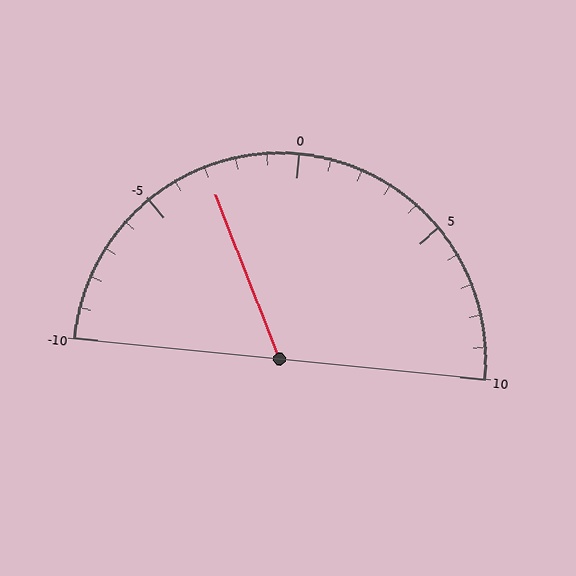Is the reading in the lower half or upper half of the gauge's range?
The reading is in the lower half of the range (-10 to 10).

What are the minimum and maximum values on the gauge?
The gauge ranges from -10 to 10.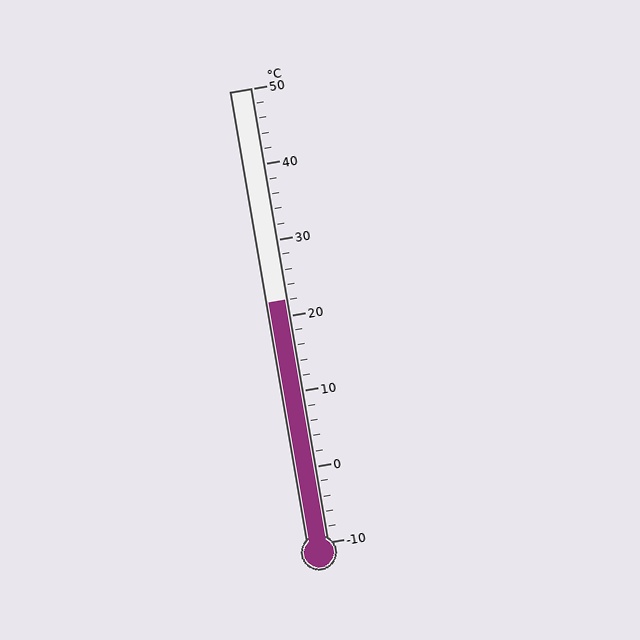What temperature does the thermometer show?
The thermometer shows approximately 22°C.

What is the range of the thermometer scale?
The thermometer scale ranges from -10°C to 50°C.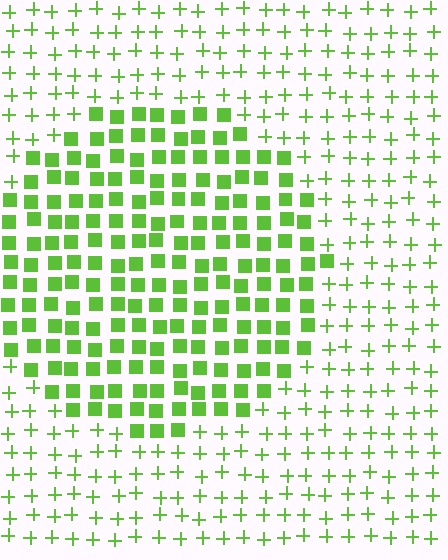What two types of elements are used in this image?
The image uses squares inside the circle region and plus signs outside it.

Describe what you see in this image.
The image is filled with small lime elements arranged in a uniform grid. A circle-shaped region contains squares, while the surrounding area contains plus signs. The boundary is defined purely by the change in element shape.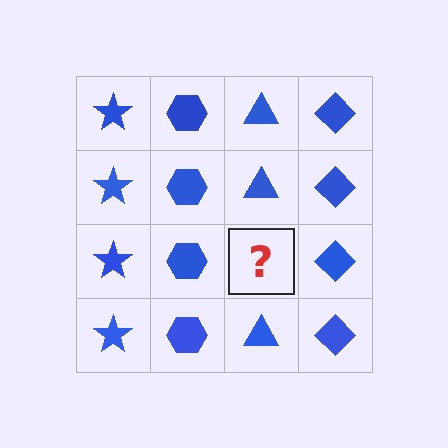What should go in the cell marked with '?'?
The missing cell should contain a blue triangle.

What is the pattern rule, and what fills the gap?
The rule is that each column has a consistent shape. The gap should be filled with a blue triangle.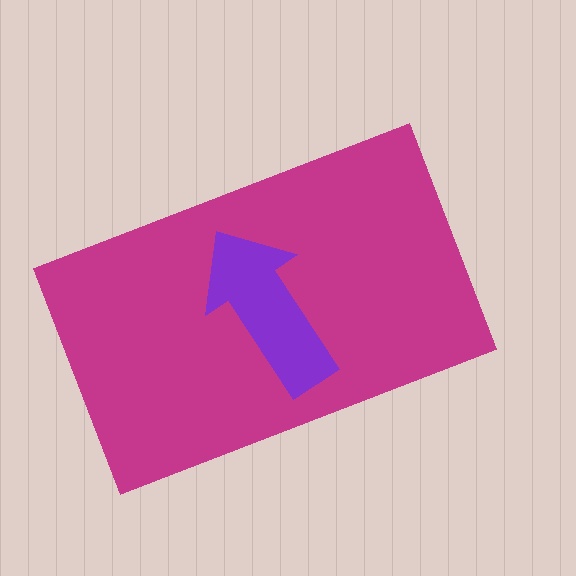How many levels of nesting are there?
2.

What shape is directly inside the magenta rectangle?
The purple arrow.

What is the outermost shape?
The magenta rectangle.